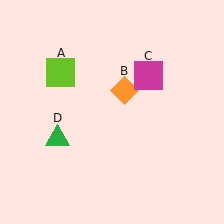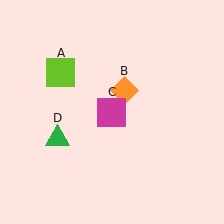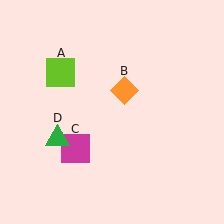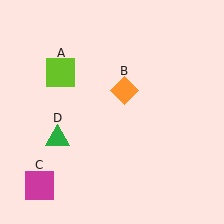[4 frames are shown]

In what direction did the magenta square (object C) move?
The magenta square (object C) moved down and to the left.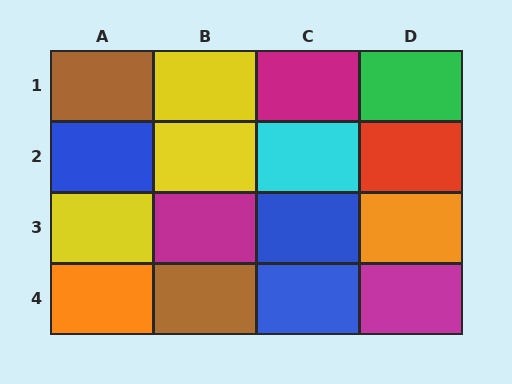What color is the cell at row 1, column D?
Green.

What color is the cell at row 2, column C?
Cyan.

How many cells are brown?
2 cells are brown.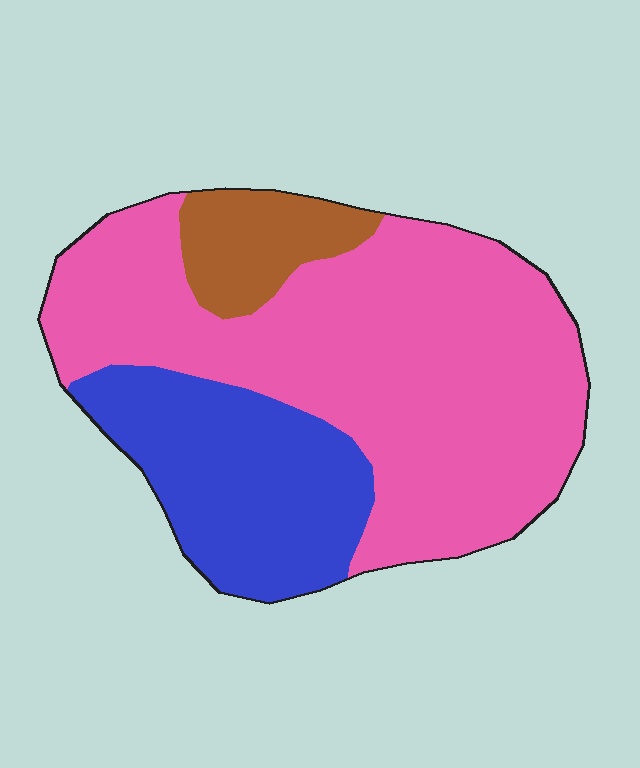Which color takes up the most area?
Pink, at roughly 65%.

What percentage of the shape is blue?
Blue takes up about one quarter (1/4) of the shape.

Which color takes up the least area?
Brown, at roughly 10%.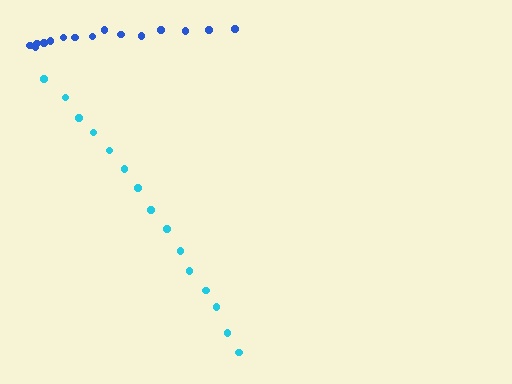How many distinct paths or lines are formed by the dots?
There are 2 distinct paths.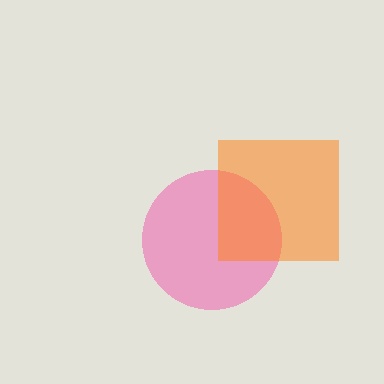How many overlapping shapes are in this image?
There are 2 overlapping shapes in the image.